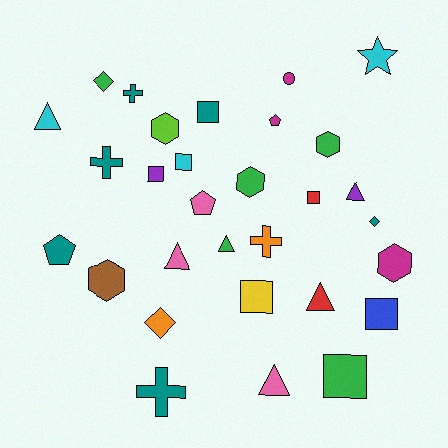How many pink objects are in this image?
There are 3 pink objects.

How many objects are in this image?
There are 30 objects.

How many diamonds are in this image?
There are 3 diamonds.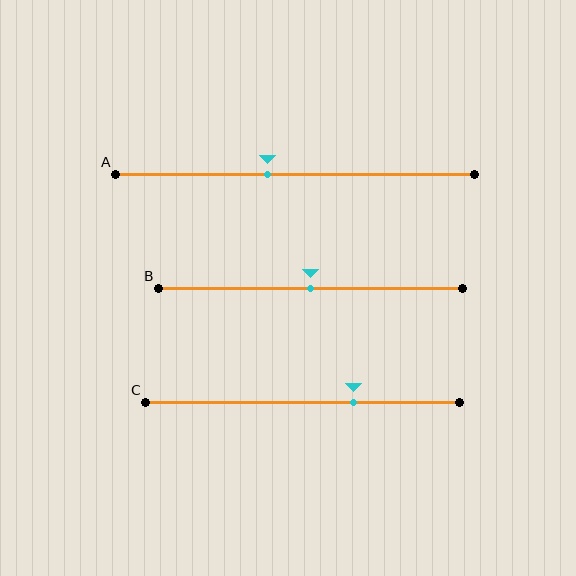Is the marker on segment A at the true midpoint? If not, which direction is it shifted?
No, the marker on segment A is shifted to the left by about 8% of the segment length.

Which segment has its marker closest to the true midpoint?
Segment B has its marker closest to the true midpoint.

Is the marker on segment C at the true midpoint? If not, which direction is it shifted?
No, the marker on segment C is shifted to the right by about 16% of the segment length.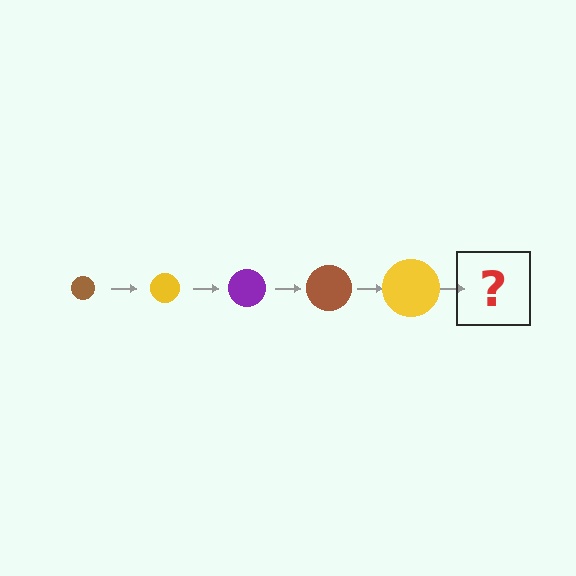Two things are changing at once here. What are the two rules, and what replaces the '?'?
The two rules are that the circle grows larger each step and the color cycles through brown, yellow, and purple. The '?' should be a purple circle, larger than the previous one.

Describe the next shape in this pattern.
It should be a purple circle, larger than the previous one.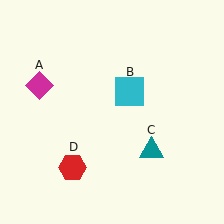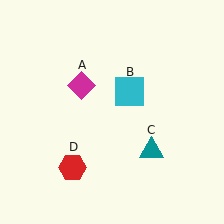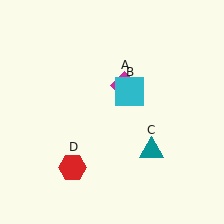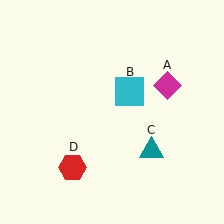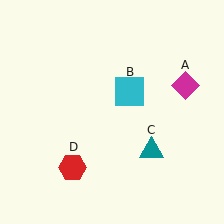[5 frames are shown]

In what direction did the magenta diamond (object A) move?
The magenta diamond (object A) moved right.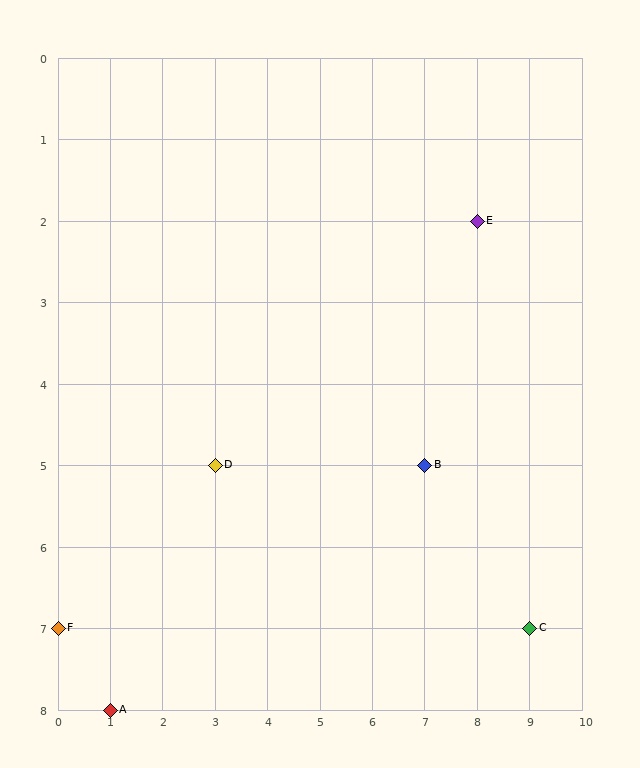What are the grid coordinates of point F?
Point F is at grid coordinates (0, 7).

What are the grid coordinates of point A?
Point A is at grid coordinates (1, 8).